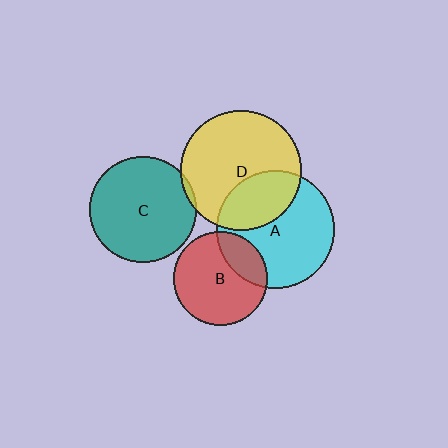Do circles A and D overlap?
Yes.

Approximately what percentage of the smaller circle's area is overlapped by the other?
Approximately 30%.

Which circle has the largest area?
Circle D (yellow).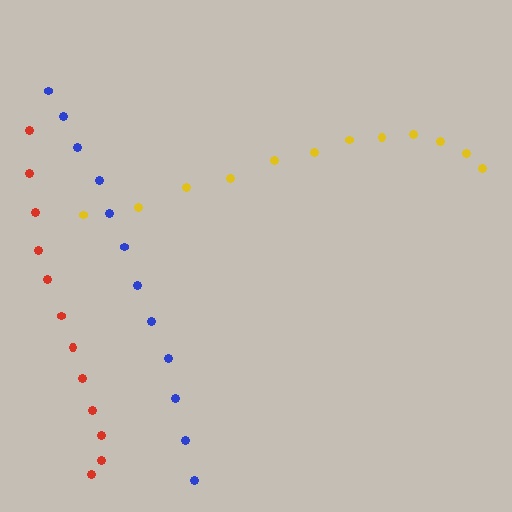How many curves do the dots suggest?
There are 3 distinct paths.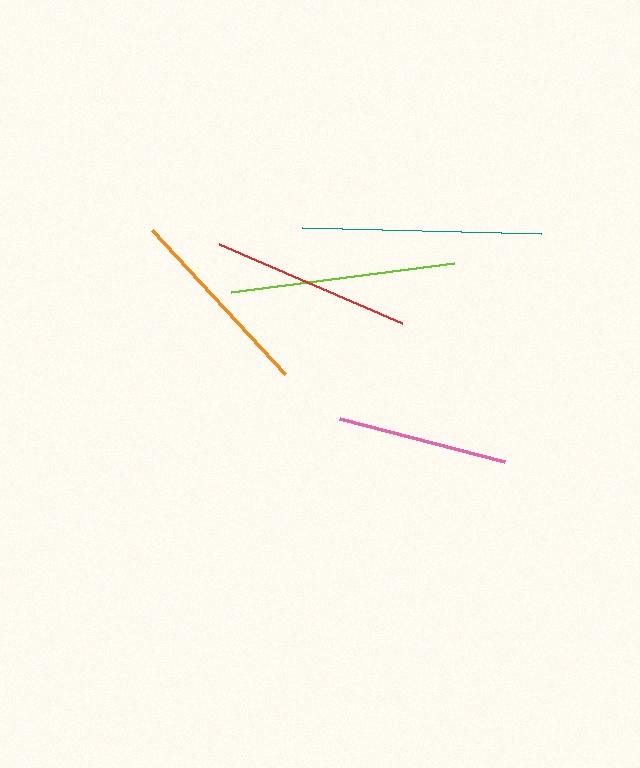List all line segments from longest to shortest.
From longest to shortest: teal, lime, red, orange, pink.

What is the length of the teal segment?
The teal segment is approximately 239 pixels long.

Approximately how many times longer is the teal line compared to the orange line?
The teal line is approximately 1.2 times the length of the orange line.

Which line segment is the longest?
The teal line is the longest at approximately 239 pixels.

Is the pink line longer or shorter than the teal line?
The teal line is longer than the pink line.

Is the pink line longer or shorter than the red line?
The red line is longer than the pink line.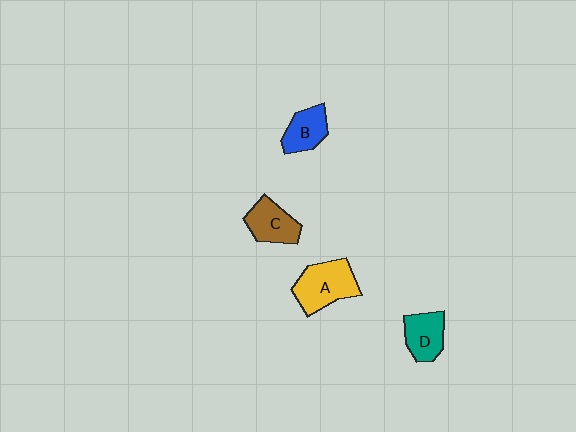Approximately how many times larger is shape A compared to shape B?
Approximately 1.6 times.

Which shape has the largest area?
Shape A (yellow).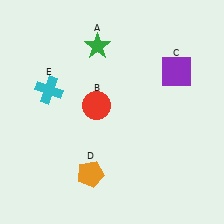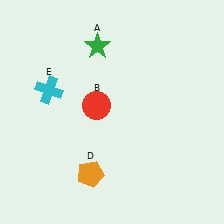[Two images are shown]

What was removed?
The purple square (C) was removed in Image 2.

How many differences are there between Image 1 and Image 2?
There is 1 difference between the two images.